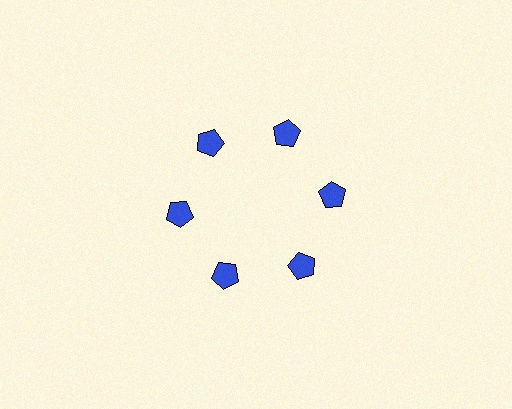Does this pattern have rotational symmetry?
Yes, this pattern has 6-fold rotational symmetry. It looks the same after rotating 60 degrees around the center.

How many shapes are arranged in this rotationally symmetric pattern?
There are 6 shapes, arranged in 6 groups of 1.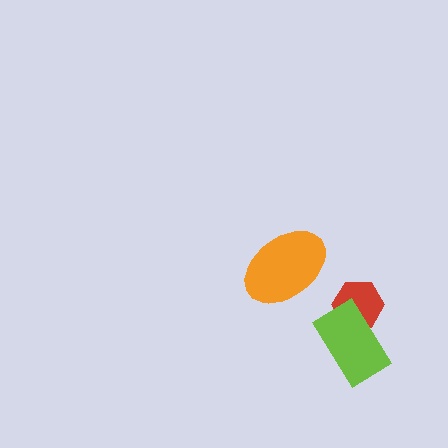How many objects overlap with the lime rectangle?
1 object overlaps with the lime rectangle.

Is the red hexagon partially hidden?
Yes, it is partially covered by another shape.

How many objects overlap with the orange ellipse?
0 objects overlap with the orange ellipse.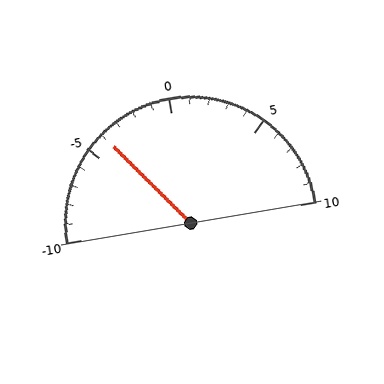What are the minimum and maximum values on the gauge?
The gauge ranges from -10 to 10.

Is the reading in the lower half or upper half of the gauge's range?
The reading is in the lower half of the range (-10 to 10).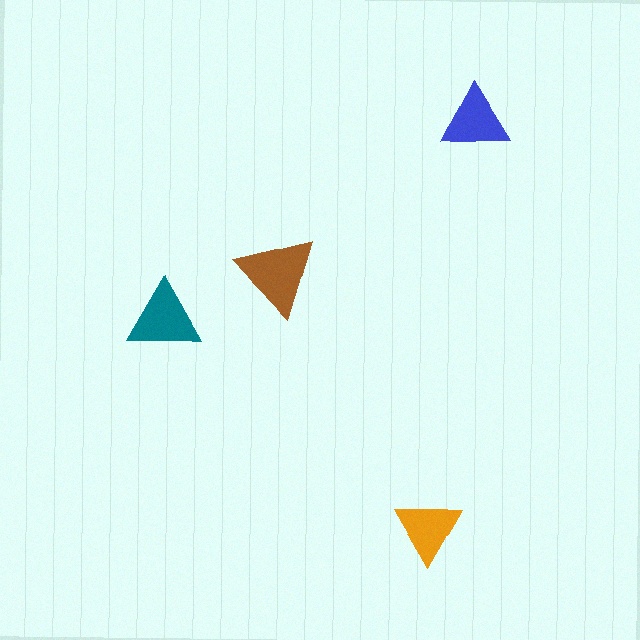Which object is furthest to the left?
The teal triangle is leftmost.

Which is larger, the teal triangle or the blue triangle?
The teal one.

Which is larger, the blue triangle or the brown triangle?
The brown one.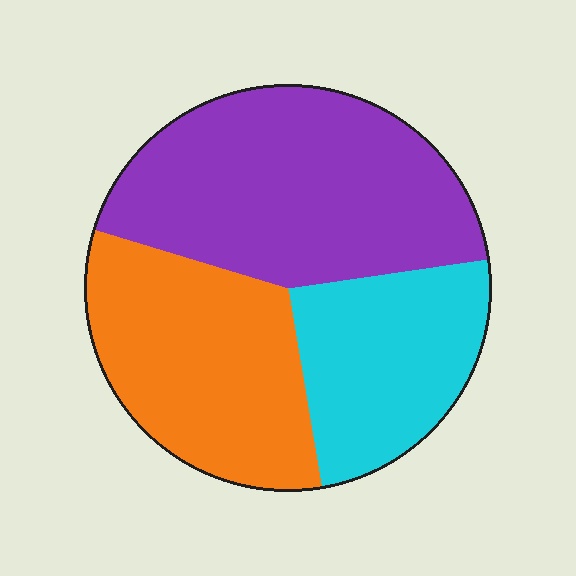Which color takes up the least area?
Cyan, at roughly 25%.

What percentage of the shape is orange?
Orange covers roughly 30% of the shape.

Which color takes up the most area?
Purple, at roughly 45%.